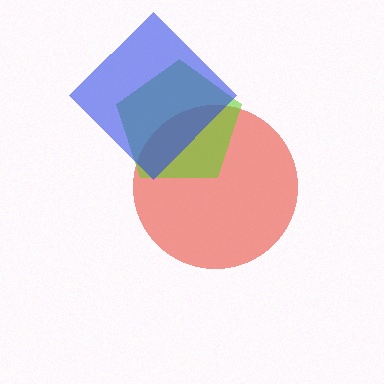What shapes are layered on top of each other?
The layered shapes are: a red circle, a lime pentagon, a blue diamond.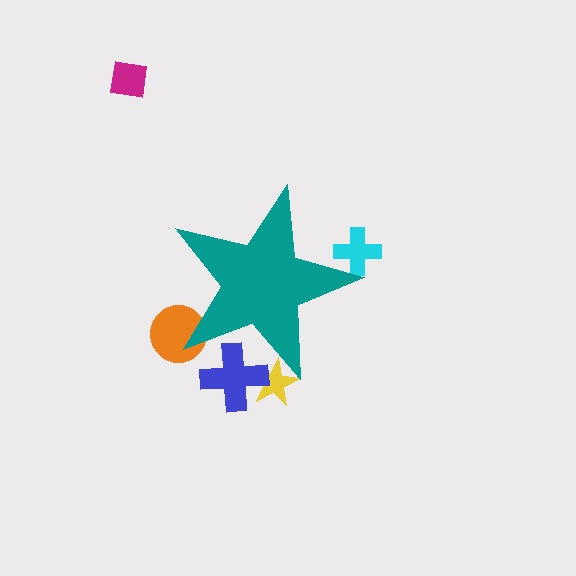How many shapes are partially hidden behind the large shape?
4 shapes are partially hidden.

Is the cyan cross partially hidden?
Yes, the cyan cross is partially hidden behind the teal star.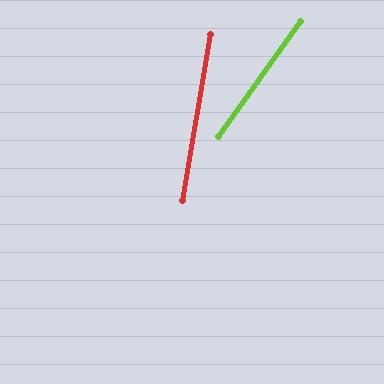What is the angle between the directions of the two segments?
Approximately 26 degrees.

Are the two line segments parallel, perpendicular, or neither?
Neither parallel nor perpendicular — they differ by about 26°.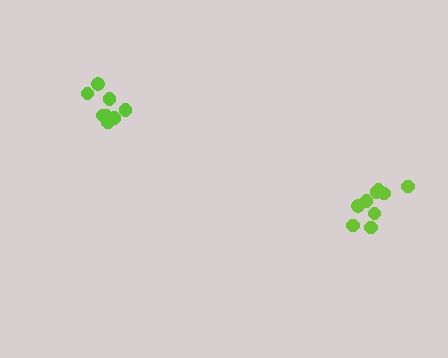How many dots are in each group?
Group 1: 8 dots, Group 2: 9 dots (17 total).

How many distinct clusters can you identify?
There are 2 distinct clusters.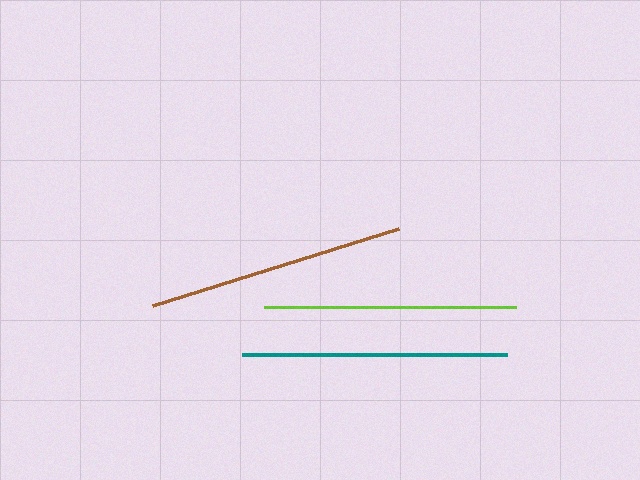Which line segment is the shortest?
The lime line is the shortest at approximately 252 pixels.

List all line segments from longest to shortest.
From longest to shortest: teal, brown, lime.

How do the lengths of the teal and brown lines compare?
The teal and brown lines are approximately the same length.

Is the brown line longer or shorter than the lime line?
The brown line is longer than the lime line.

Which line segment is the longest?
The teal line is the longest at approximately 265 pixels.